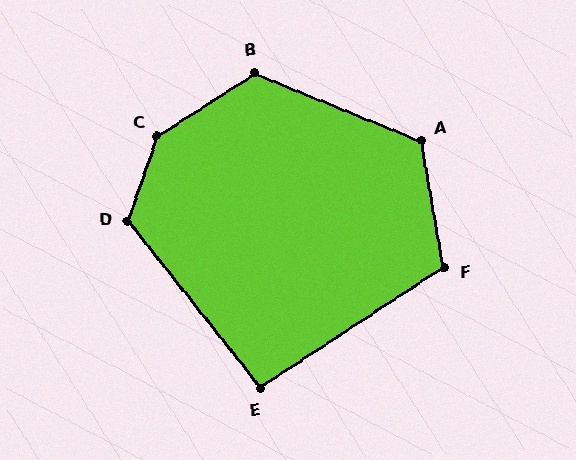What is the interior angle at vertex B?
Approximately 125 degrees (obtuse).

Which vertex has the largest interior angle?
C, at approximately 143 degrees.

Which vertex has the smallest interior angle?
E, at approximately 95 degrees.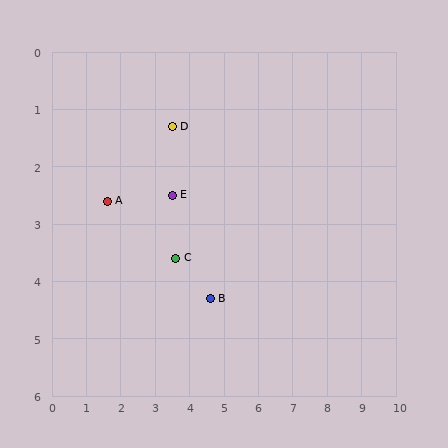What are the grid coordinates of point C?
Point C is at approximately (3.6, 3.6).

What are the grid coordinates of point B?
Point B is at approximately (4.6, 4.3).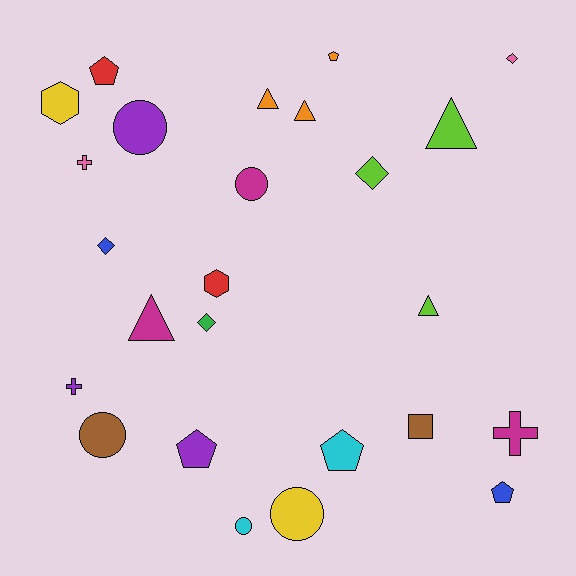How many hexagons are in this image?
There are 2 hexagons.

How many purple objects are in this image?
There are 3 purple objects.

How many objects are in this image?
There are 25 objects.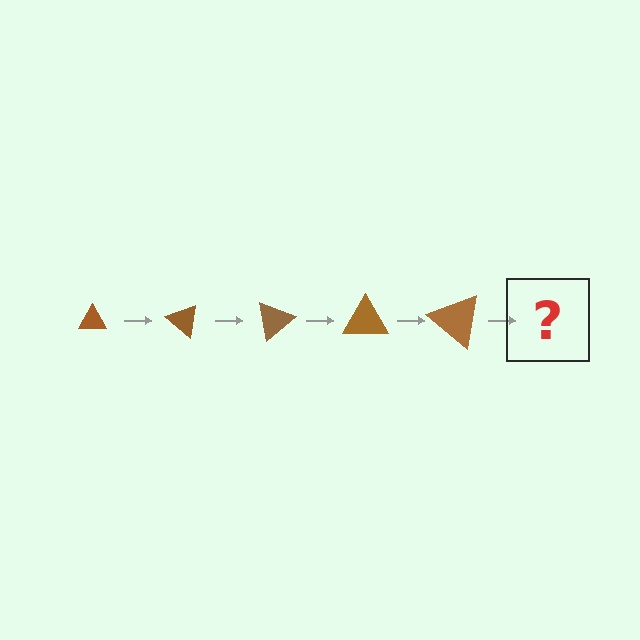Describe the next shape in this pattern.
It should be a triangle, larger than the previous one and rotated 200 degrees from the start.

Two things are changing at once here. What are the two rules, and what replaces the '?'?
The two rules are that the triangle grows larger each step and it rotates 40 degrees each step. The '?' should be a triangle, larger than the previous one and rotated 200 degrees from the start.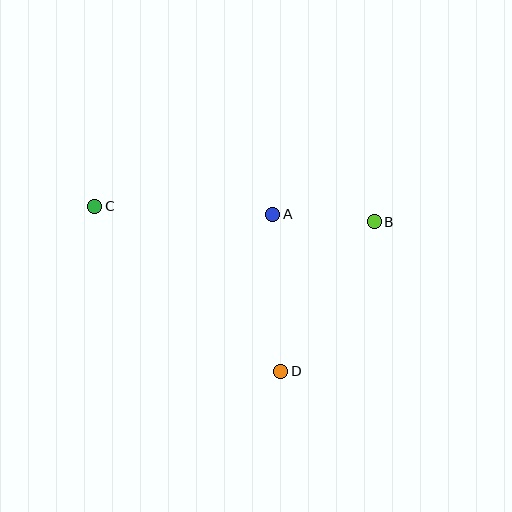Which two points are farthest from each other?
Points B and C are farthest from each other.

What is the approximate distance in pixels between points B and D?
The distance between B and D is approximately 176 pixels.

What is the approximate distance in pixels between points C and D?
The distance between C and D is approximately 249 pixels.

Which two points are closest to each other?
Points A and B are closest to each other.